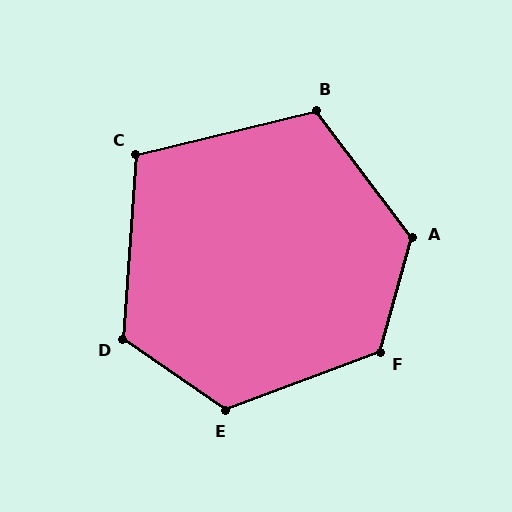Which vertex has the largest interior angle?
A, at approximately 128 degrees.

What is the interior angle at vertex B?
Approximately 113 degrees (obtuse).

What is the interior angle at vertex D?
Approximately 121 degrees (obtuse).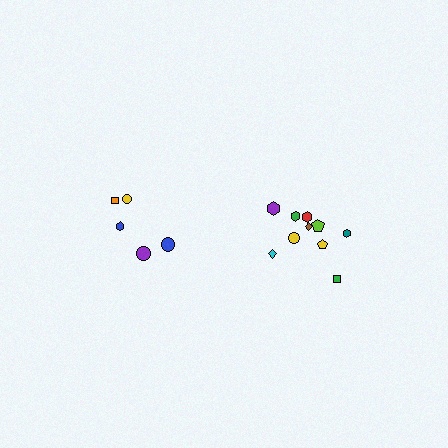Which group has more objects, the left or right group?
The right group.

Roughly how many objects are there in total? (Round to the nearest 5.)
Roughly 15 objects in total.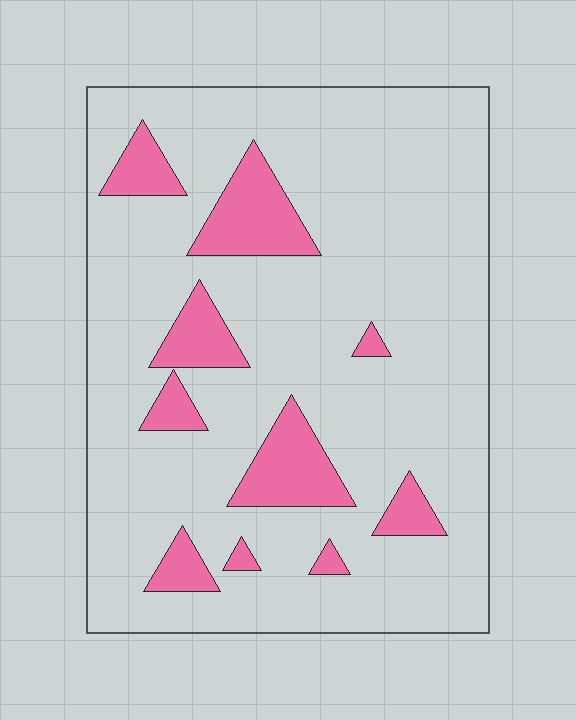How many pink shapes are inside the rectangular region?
10.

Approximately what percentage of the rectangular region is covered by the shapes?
Approximately 15%.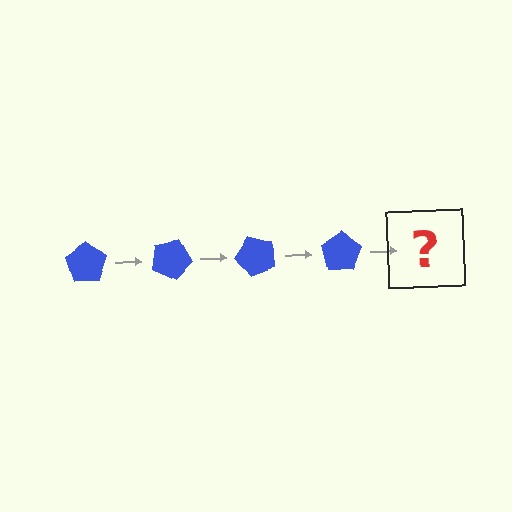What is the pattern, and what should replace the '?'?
The pattern is that the pentagon rotates 25 degrees each step. The '?' should be a blue pentagon rotated 100 degrees.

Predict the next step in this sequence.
The next step is a blue pentagon rotated 100 degrees.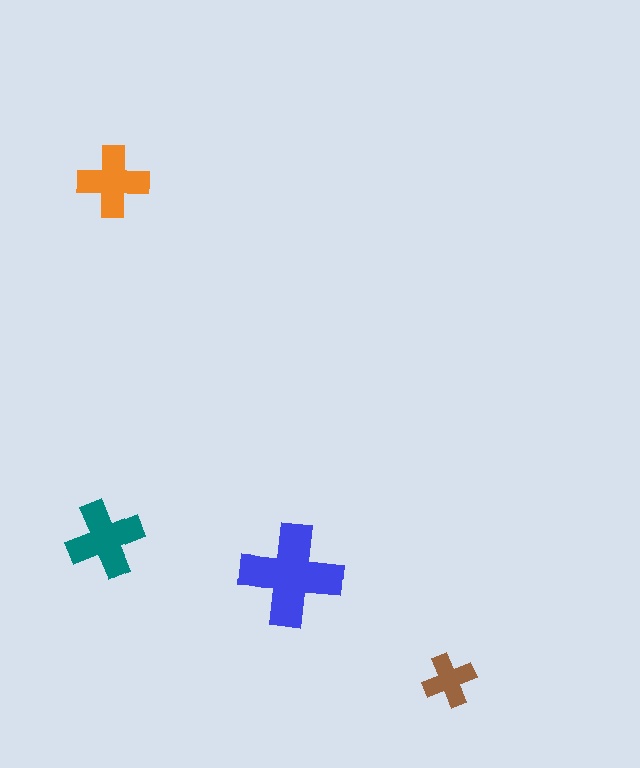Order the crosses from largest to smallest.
the blue one, the teal one, the orange one, the brown one.